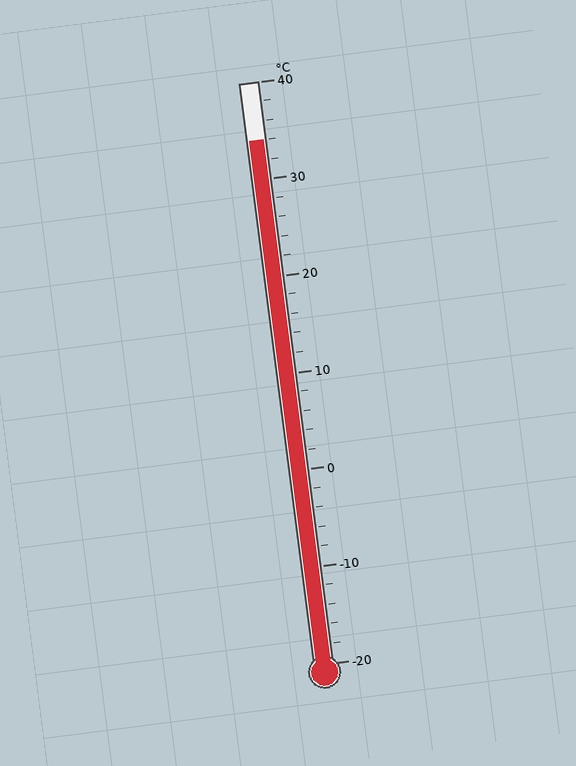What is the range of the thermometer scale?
The thermometer scale ranges from -20°C to 40°C.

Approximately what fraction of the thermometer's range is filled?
The thermometer is filled to approximately 90% of its range.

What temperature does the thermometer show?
The thermometer shows approximately 34°C.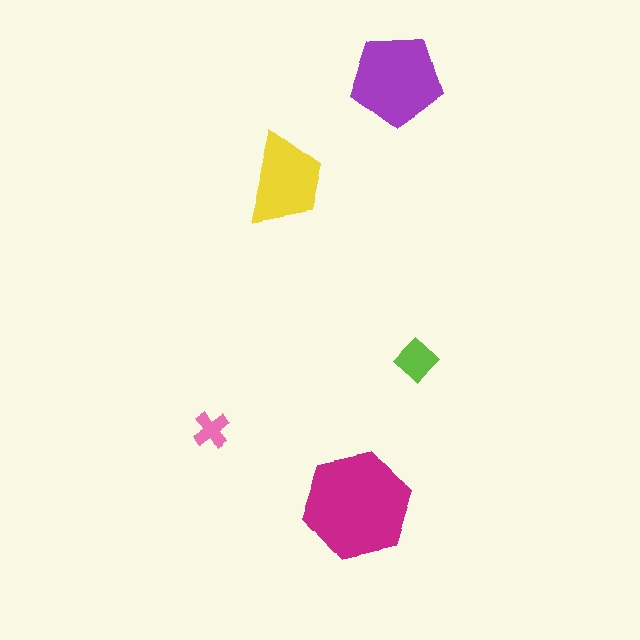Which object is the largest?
The magenta hexagon.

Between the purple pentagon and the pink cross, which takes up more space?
The purple pentagon.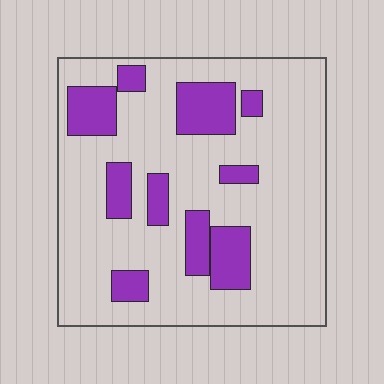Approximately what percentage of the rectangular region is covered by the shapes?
Approximately 20%.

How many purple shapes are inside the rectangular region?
10.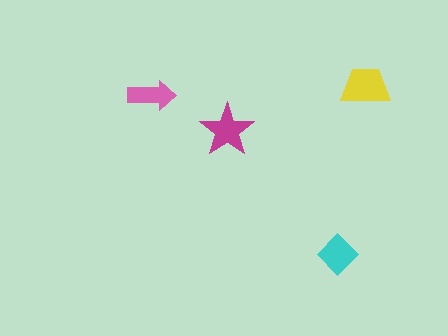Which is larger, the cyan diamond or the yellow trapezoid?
The yellow trapezoid.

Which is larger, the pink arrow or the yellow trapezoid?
The yellow trapezoid.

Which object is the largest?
The yellow trapezoid.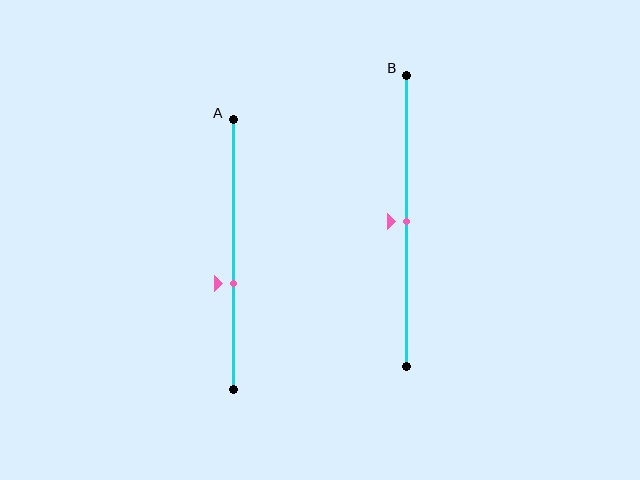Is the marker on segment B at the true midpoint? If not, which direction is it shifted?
Yes, the marker on segment B is at the true midpoint.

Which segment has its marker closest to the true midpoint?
Segment B has its marker closest to the true midpoint.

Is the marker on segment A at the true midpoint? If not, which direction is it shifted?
No, the marker on segment A is shifted downward by about 11% of the segment length.